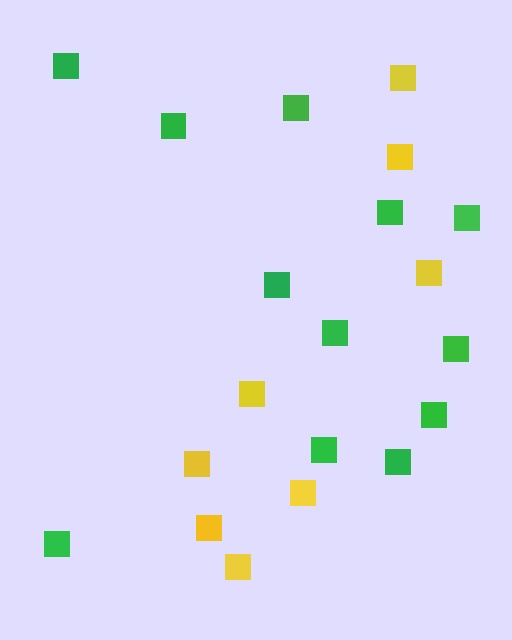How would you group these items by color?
There are 2 groups: one group of yellow squares (8) and one group of green squares (12).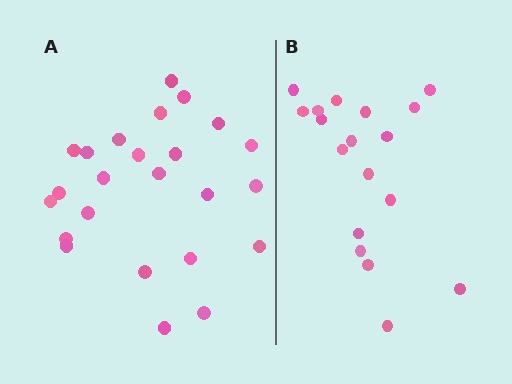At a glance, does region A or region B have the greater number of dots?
Region A (the left region) has more dots.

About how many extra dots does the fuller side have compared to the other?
Region A has about 6 more dots than region B.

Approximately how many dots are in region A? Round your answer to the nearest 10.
About 20 dots. (The exact count is 24, which rounds to 20.)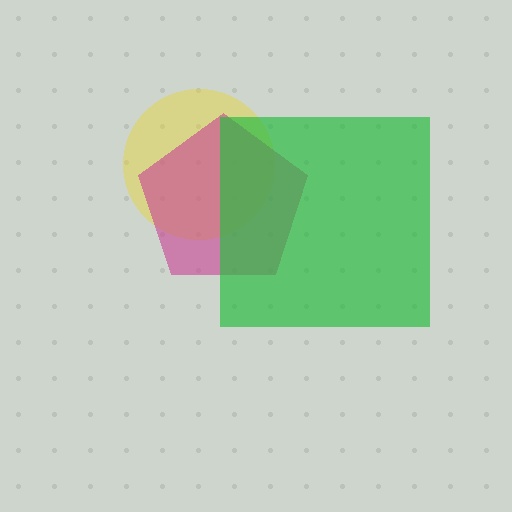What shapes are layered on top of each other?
The layered shapes are: a yellow circle, a magenta pentagon, a green square.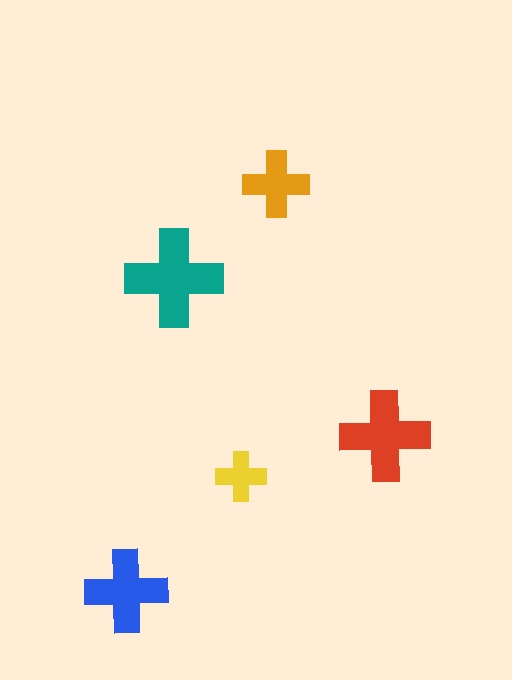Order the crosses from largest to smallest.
the teal one, the red one, the blue one, the orange one, the yellow one.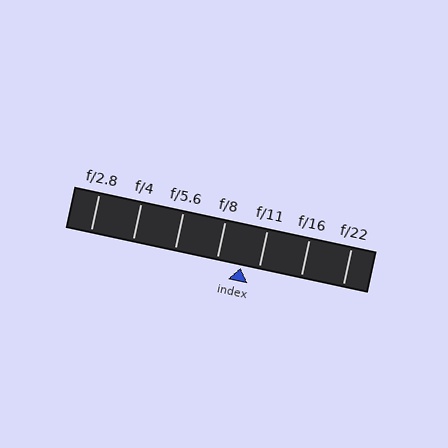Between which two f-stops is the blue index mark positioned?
The index mark is between f/8 and f/11.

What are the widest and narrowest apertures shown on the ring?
The widest aperture shown is f/2.8 and the narrowest is f/22.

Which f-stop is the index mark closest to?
The index mark is closest to f/11.